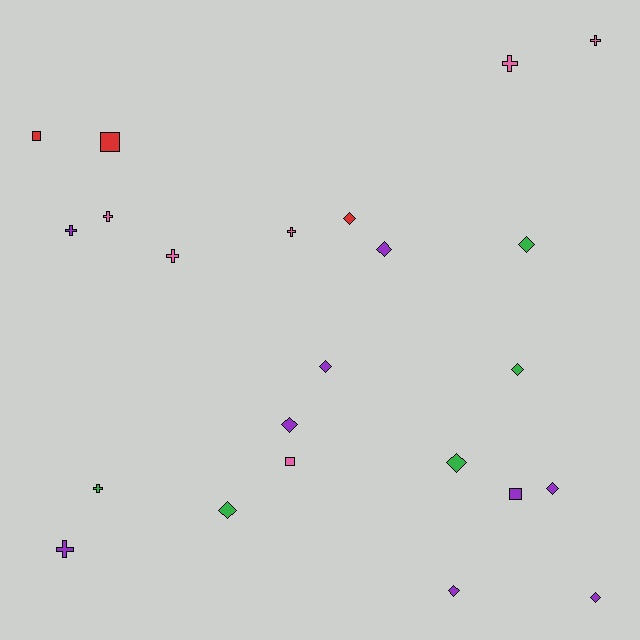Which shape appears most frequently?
Diamond, with 11 objects.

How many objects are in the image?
There are 23 objects.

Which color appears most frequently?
Purple, with 9 objects.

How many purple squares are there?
There is 1 purple square.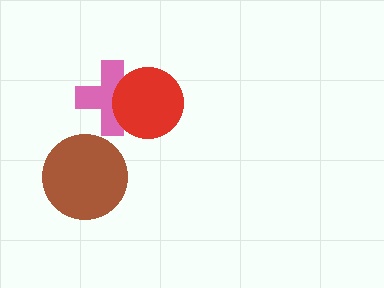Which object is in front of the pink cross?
The red circle is in front of the pink cross.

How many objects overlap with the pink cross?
1 object overlaps with the pink cross.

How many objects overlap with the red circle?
1 object overlaps with the red circle.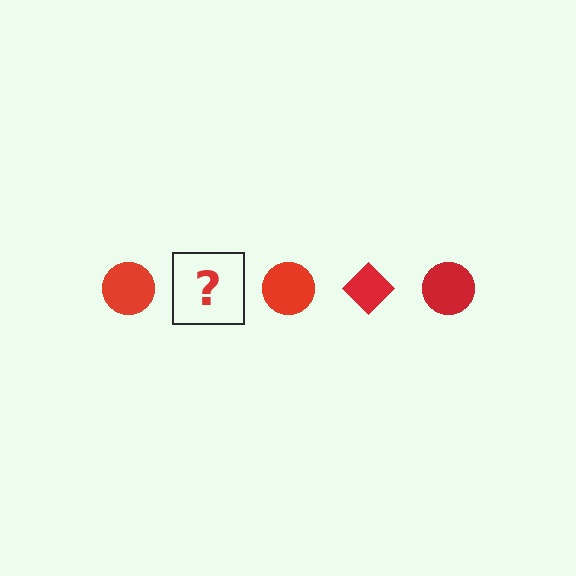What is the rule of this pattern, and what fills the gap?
The rule is that the pattern cycles through circle, diamond shapes in red. The gap should be filled with a red diamond.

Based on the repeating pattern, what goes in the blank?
The blank should be a red diamond.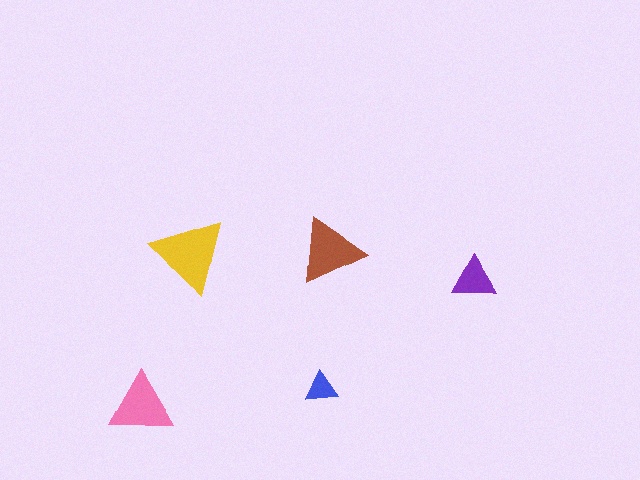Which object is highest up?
The brown triangle is topmost.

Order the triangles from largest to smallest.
the yellow one, the brown one, the pink one, the purple one, the blue one.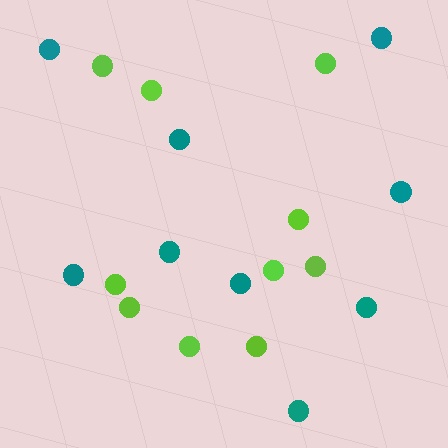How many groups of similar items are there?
There are 2 groups: one group of lime circles (10) and one group of teal circles (9).